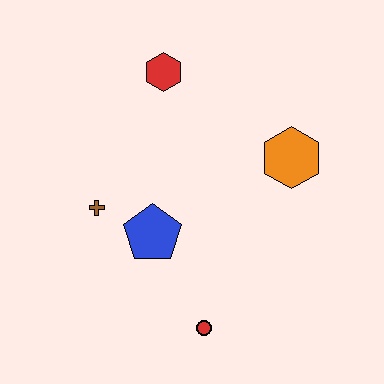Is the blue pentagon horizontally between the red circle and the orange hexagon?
No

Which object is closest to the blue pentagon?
The brown cross is closest to the blue pentagon.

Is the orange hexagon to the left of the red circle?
No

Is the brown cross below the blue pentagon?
No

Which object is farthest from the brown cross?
The orange hexagon is farthest from the brown cross.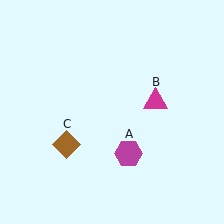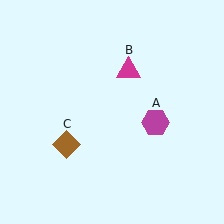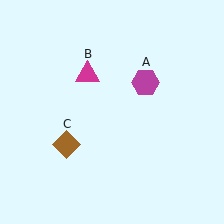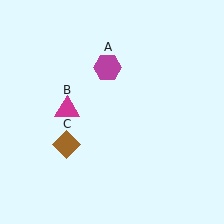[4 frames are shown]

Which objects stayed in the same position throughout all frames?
Brown diamond (object C) remained stationary.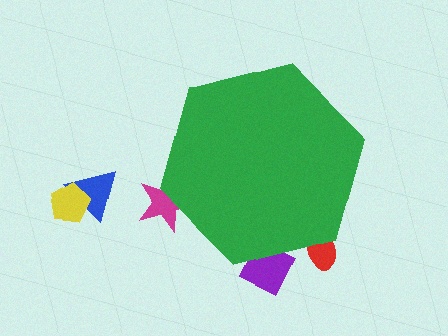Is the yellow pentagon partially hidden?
No, the yellow pentagon is fully visible.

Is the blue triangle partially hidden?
No, the blue triangle is fully visible.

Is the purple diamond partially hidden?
Yes, the purple diamond is partially hidden behind the green hexagon.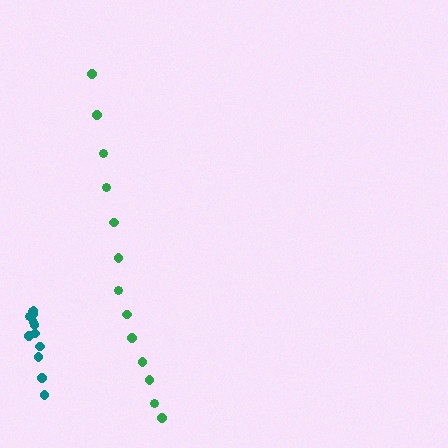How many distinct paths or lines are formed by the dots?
There are 2 distinct paths.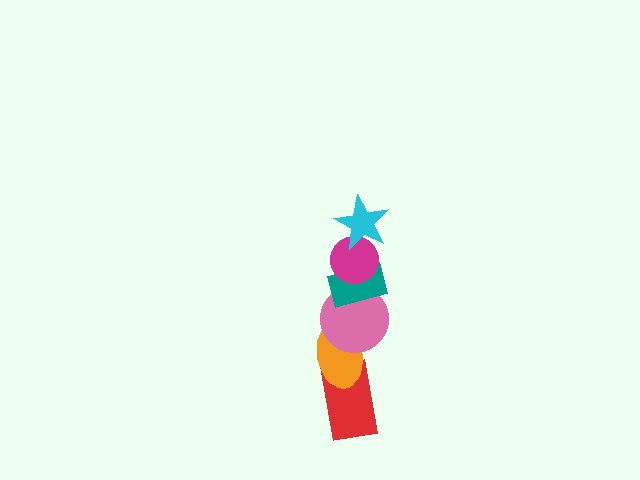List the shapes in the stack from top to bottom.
From top to bottom: the cyan star, the magenta circle, the teal rectangle, the pink circle, the orange ellipse, the red rectangle.